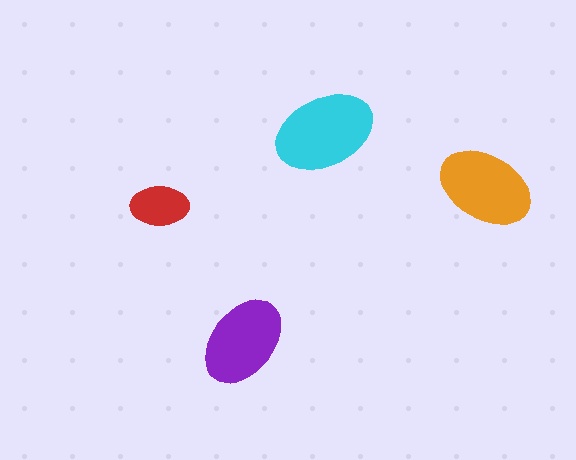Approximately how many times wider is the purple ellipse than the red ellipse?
About 1.5 times wider.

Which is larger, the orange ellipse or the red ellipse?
The orange one.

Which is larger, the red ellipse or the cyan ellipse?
The cyan one.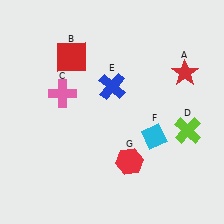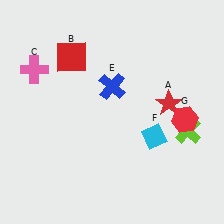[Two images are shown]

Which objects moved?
The objects that moved are: the red star (A), the pink cross (C), the red hexagon (G).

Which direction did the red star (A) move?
The red star (A) moved down.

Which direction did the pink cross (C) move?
The pink cross (C) moved left.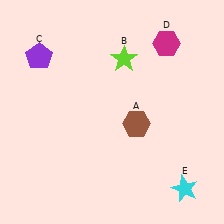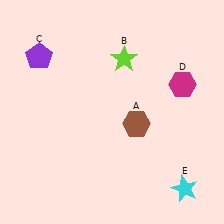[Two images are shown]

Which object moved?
The magenta hexagon (D) moved down.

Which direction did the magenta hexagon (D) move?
The magenta hexagon (D) moved down.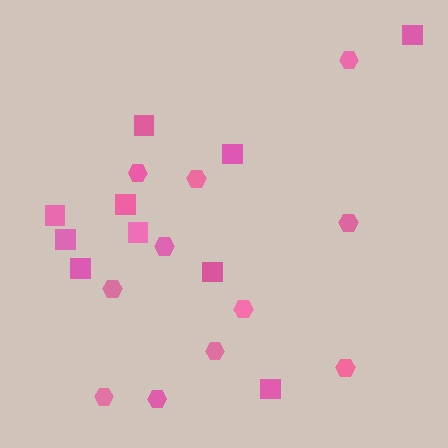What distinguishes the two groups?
There are 2 groups: one group of squares (10) and one group of hexagons (11).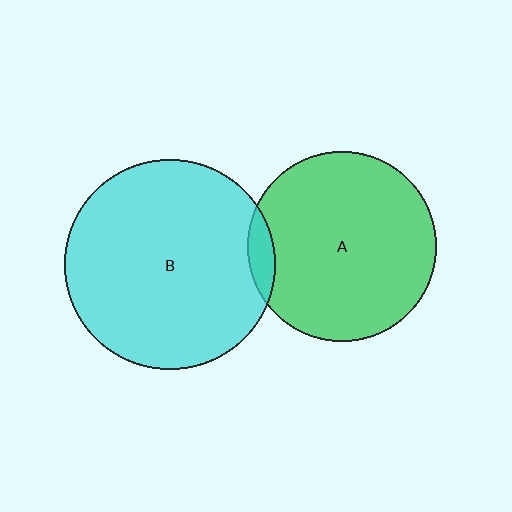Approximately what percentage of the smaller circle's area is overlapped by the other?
Approximately 5%.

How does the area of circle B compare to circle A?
Approximately 1.2 times.